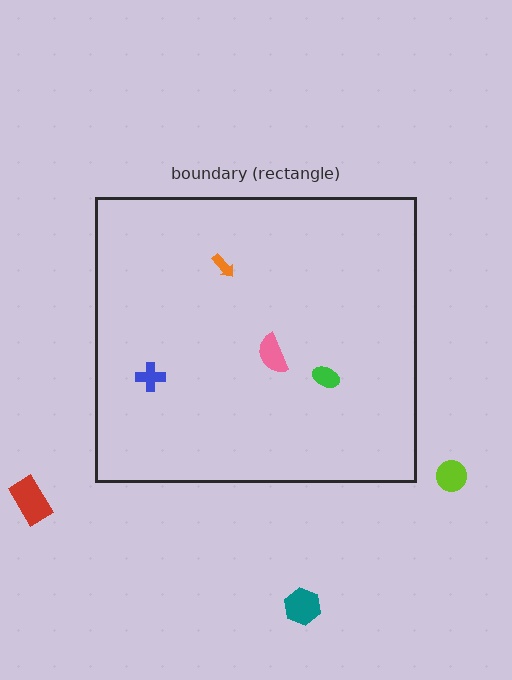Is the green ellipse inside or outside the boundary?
Inside.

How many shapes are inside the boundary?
4 inside, 3 outside.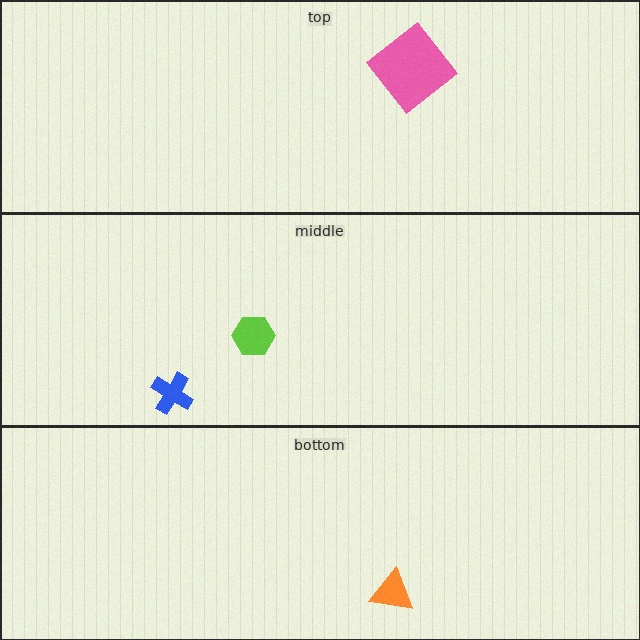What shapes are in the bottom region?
The orange triangle.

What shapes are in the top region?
The pink diamond.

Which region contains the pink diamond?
The top region.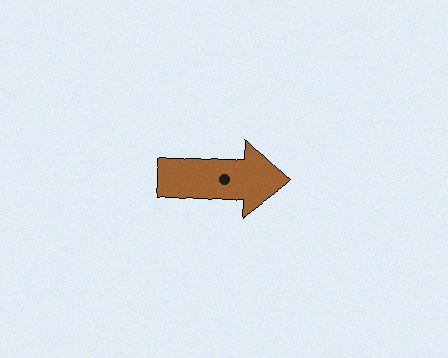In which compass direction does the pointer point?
East.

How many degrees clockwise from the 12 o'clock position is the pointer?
Approximately 93 degrees.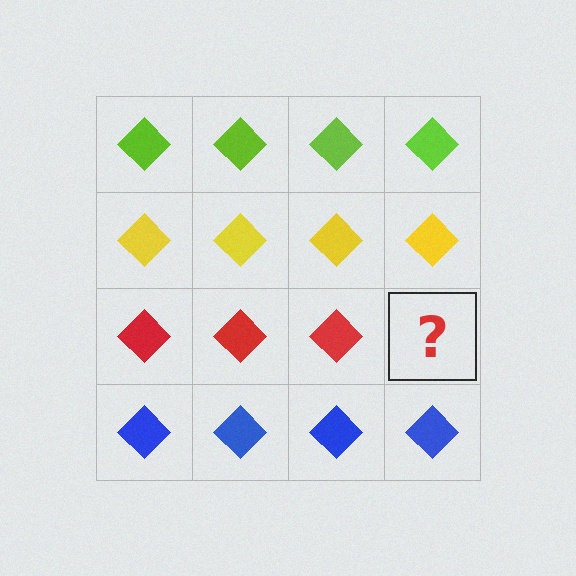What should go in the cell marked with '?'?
The missing cell should contain a red diamond.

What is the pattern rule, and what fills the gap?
The rule is that each row has a consistent color. The gap should be filled with a red diamond.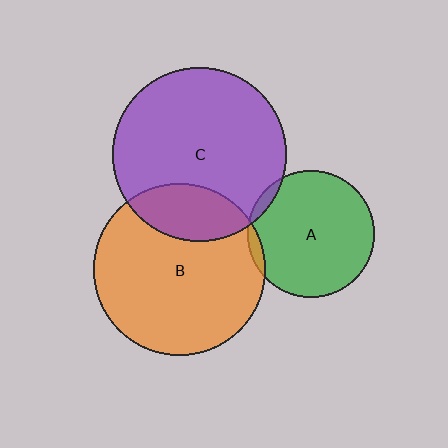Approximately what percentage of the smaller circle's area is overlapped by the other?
Approximately 5%.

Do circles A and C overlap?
Yes.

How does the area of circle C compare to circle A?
Approximately 1.9 times.